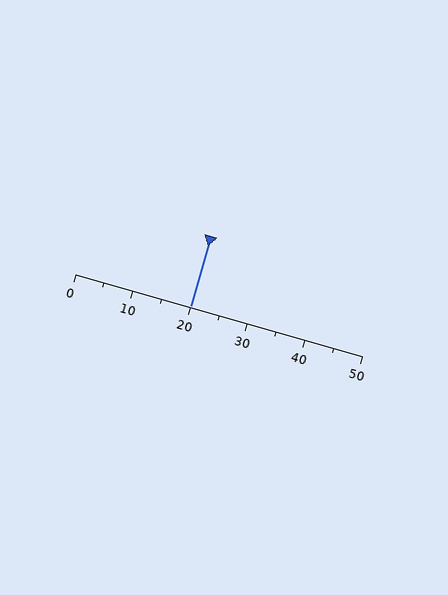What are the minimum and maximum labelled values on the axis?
The axis runs from 0 to 50.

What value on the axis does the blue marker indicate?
The marker indicates approximately 20.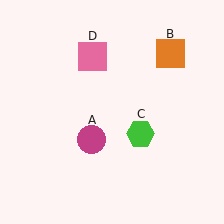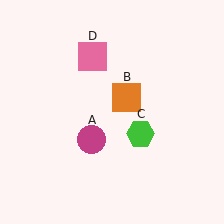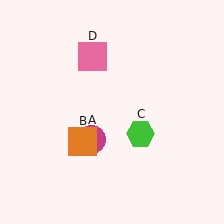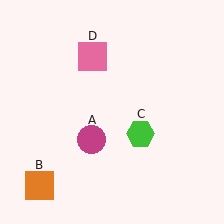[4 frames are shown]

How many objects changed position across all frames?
1 object changed position: orange square (object B).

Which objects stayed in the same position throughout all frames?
Magenta circle (object A) and green hexagon (object C) and pink square (object D) remained stationary.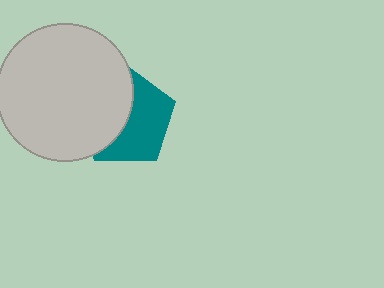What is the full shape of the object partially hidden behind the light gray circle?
The partially hidden object is a teal pentagon.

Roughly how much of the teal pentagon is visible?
About half of it is visible (roughly 52%).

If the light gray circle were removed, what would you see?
You would see the complete teal pentagon.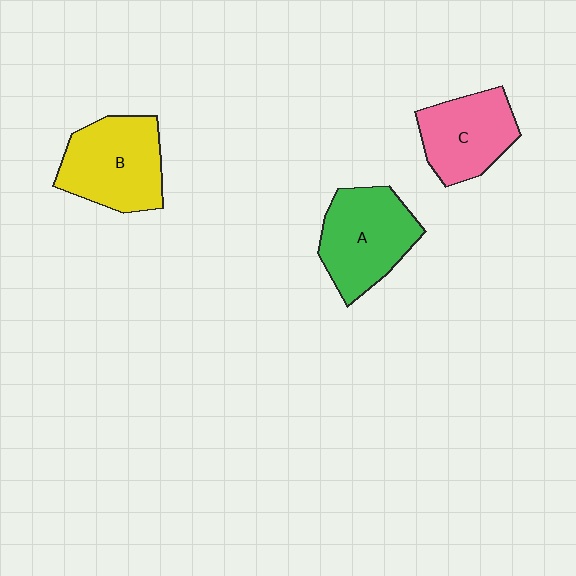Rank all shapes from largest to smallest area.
From largest to smallest: B (yellow), A (green), C (pink).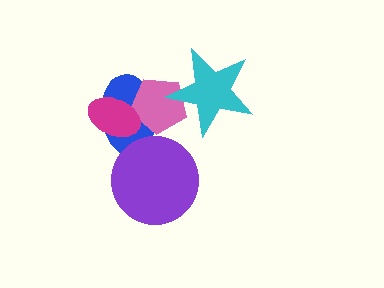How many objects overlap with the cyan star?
1 object overlaps with the cyan star.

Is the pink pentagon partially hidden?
Yes, it is partially covered by another shape.